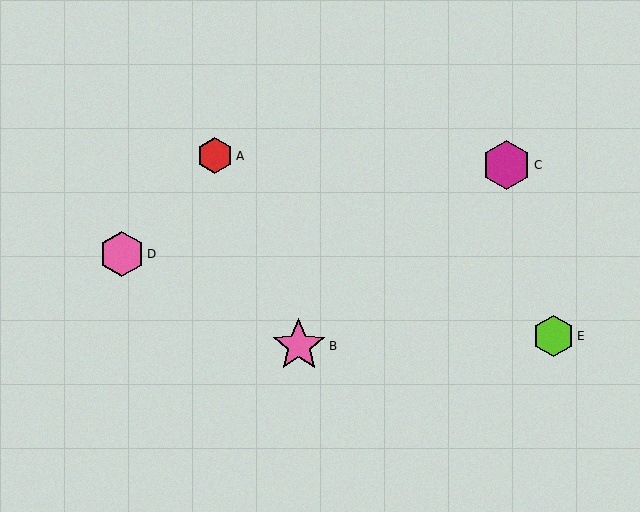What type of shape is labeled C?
Shape C is a magenta hexagon.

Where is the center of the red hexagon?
The center of the red hexagon is at (215, 156).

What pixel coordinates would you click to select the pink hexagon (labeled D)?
Click at (122, 254) to select the pink hexagon D.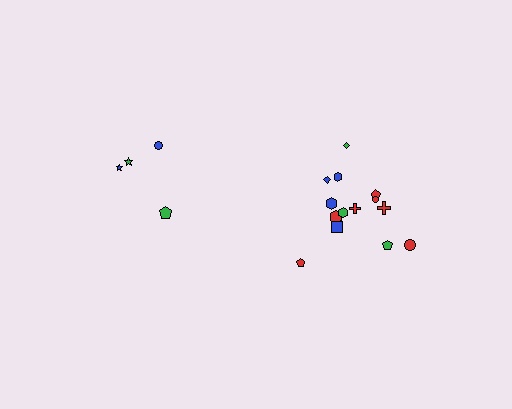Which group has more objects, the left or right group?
The right group.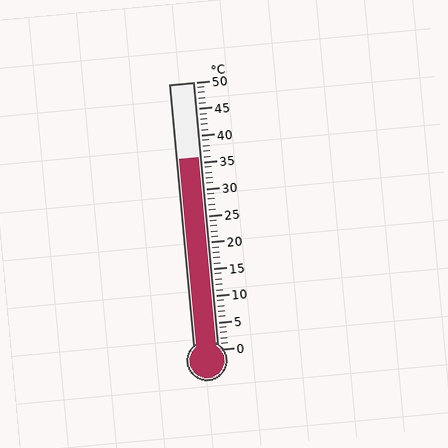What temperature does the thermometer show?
The thermometer shows approximately 36°C.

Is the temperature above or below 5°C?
The temperature is above 5°C.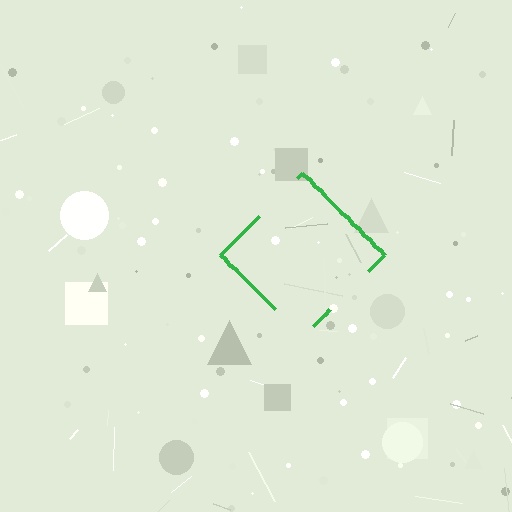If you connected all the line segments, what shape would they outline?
They would outline a diamond.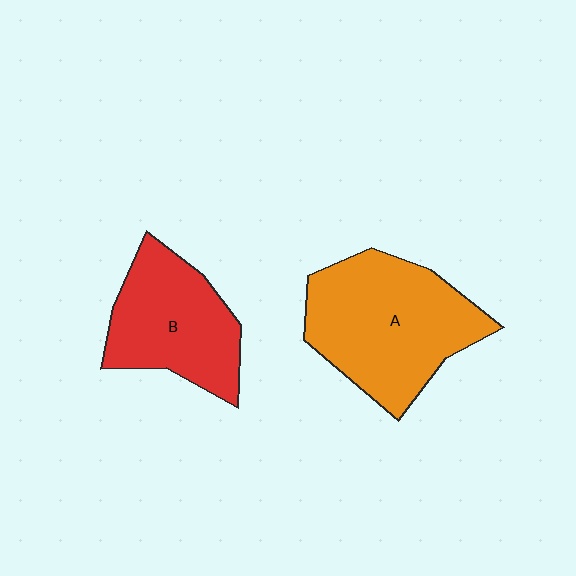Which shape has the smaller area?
Shape B (red).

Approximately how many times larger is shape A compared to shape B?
Approximately 1.4 times.